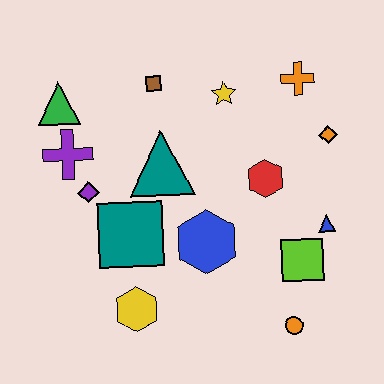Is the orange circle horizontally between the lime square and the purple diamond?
Yes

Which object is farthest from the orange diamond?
The green triangle is farthest from the orange diamond.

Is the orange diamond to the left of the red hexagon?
No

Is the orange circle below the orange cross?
Yes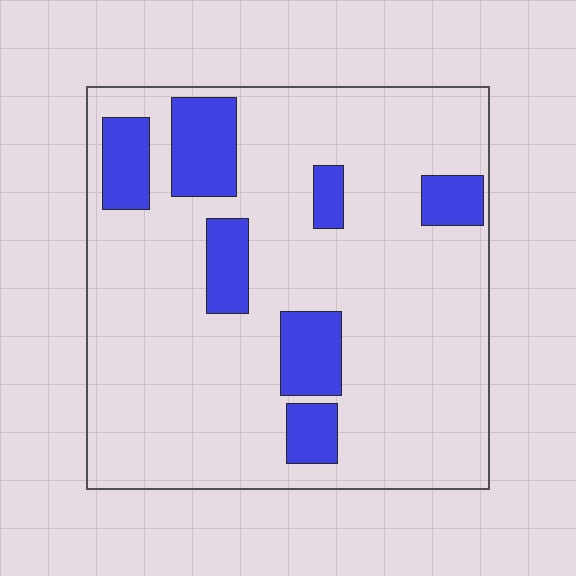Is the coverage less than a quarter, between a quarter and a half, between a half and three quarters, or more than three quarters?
Less than a quarter.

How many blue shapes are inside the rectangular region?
7.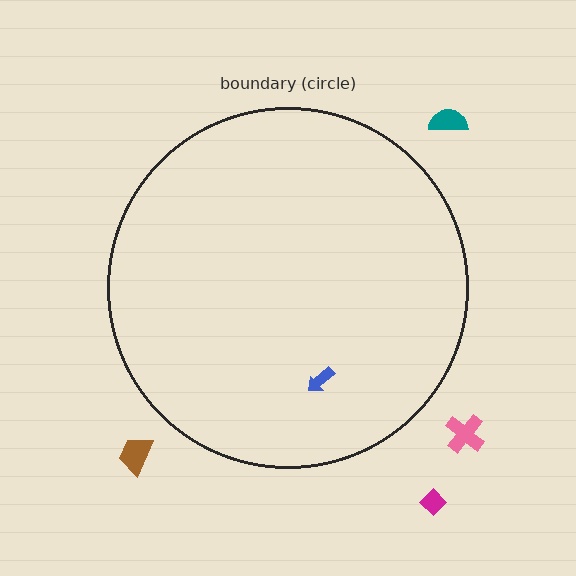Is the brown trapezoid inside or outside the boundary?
Outside.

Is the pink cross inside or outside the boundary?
Outside.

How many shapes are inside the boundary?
1 inside, 4 outside.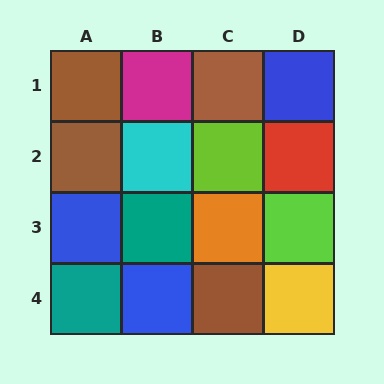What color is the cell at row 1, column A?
Brown.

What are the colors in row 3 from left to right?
Blue, teal, orange, lime.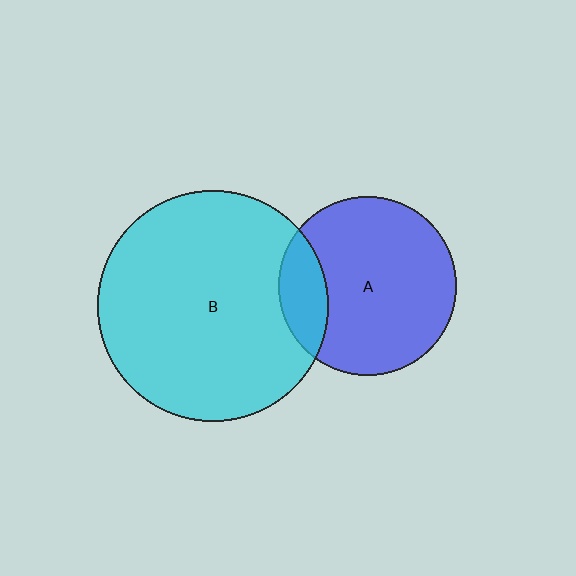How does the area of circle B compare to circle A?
Approximately 1.7 times.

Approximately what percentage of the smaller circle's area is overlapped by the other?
Approximately 20%.